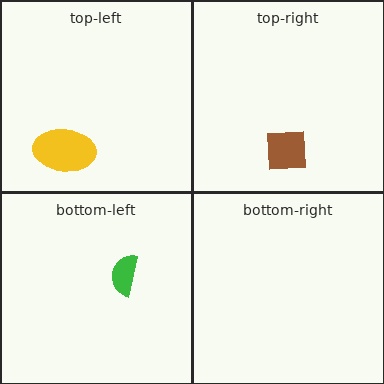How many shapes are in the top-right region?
1.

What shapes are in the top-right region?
The brown square.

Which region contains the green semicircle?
The bottom-left region.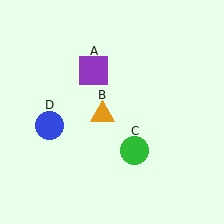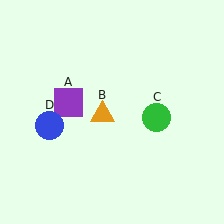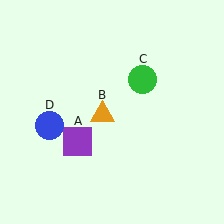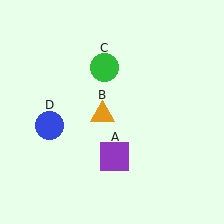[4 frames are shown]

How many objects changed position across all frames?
2 objects changed position: purple square (object A), green circle (object C).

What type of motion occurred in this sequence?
The purple square (object A), green circle (object C) rotated counterclockwise around the center of the scene.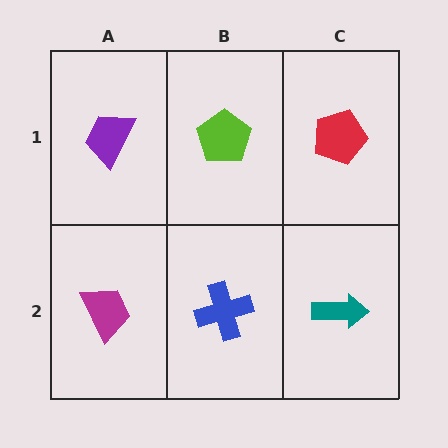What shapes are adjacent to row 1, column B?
A blue cross (row 2, column B), a purple trapezoid (row 1, column A), a red pentagon (row 1, column C).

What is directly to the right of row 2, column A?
A blue cross.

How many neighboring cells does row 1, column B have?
3.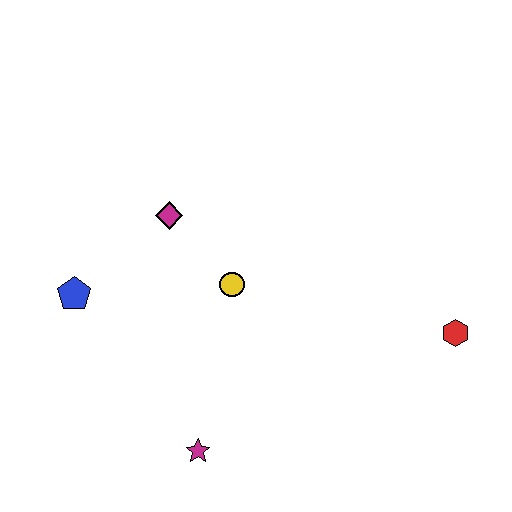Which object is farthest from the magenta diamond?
The red hexagon is farthest from the magenta diamond.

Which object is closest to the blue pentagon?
The magenta diamond is closest to the blue pentagon.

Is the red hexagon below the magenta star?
No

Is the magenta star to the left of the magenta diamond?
No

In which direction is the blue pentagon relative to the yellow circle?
The blue pentagon is to the left of the yellow circle.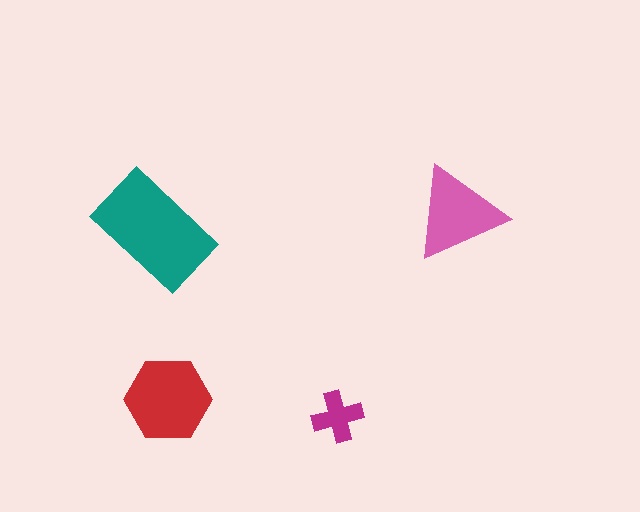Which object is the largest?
The teal rectangle.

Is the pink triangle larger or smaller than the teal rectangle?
Smaller.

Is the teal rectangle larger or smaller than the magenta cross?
Larger.